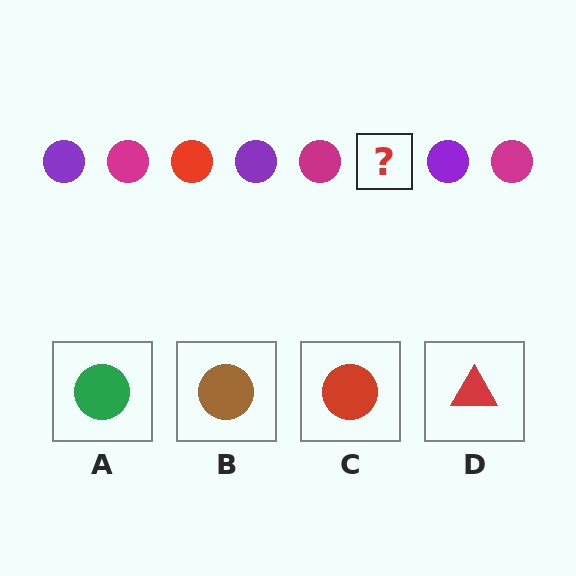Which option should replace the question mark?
Option C.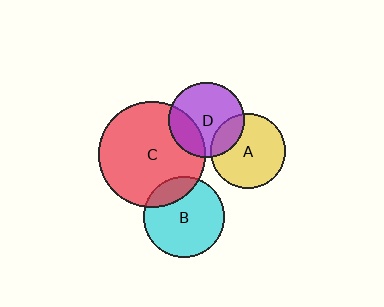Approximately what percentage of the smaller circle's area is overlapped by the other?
Approximately 20%.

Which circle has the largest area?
Circle C (red).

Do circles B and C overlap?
Yes.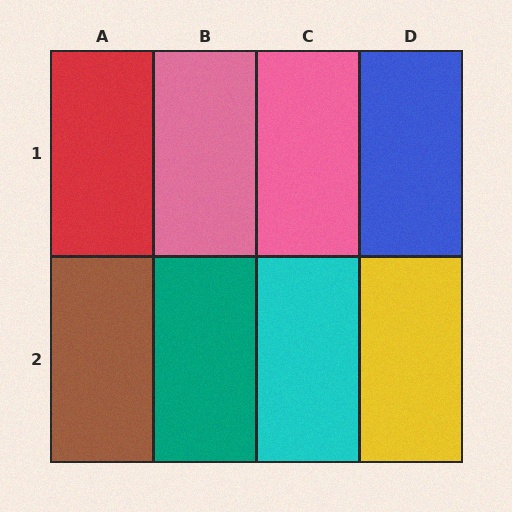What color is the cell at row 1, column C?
Pink.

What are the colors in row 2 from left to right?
Brown, teal, cyan, yellow.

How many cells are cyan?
1 cell is cyan.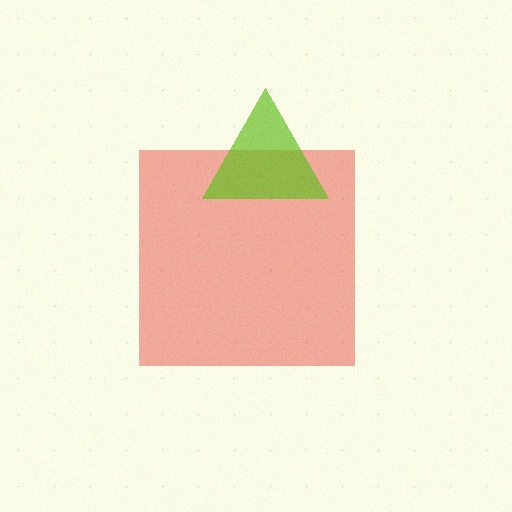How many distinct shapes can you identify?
There are 2 distinct shapes: a red square, a lime triangle.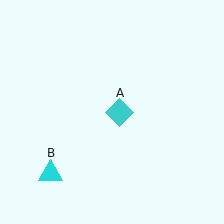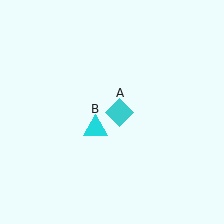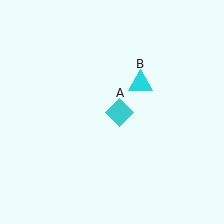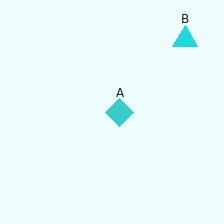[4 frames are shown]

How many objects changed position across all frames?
1 object changed position: cyan triangle (object B).